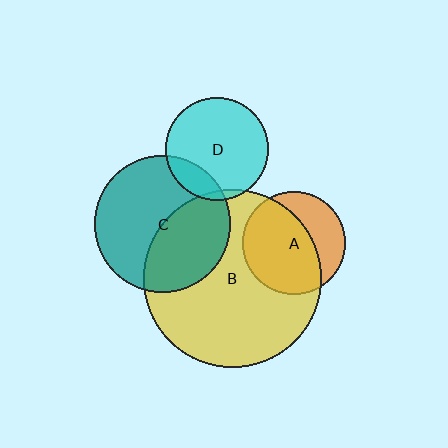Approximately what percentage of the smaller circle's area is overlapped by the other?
Approximately 15%.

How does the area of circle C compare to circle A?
Approximately 1.8 times.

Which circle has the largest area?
Circle B (yellow).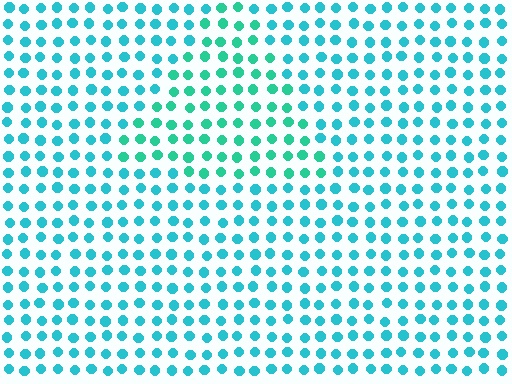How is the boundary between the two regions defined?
The boundary is defined purely by a slight shift in hue (about 24 degrees). Spacing, size, and orientation are identical on both sides.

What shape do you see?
I see a triangle.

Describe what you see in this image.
The image is filled with small cyan elements in a uniform arrangement. A triangle-shaped region is visible where the elements are tinted to a slightly different hue, forming a subtle color boundary.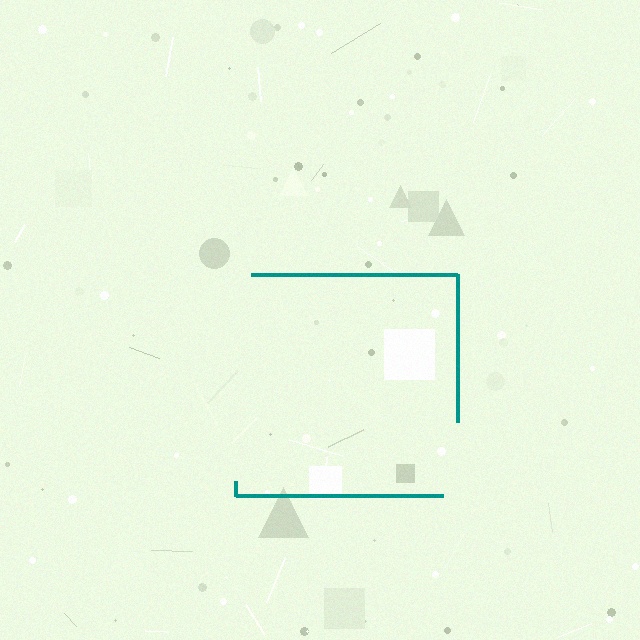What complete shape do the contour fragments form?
The contour fragments form a square.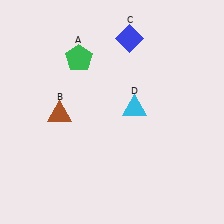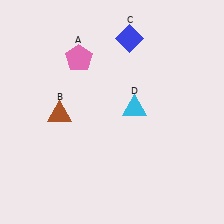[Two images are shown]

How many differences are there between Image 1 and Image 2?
There is 1 difference between the two images.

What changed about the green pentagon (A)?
In Image 1, A is green. In Image 2, it changed to pink.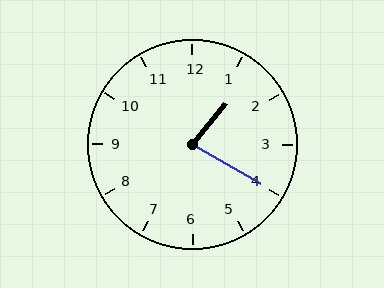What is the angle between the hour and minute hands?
Approximately 80 degrees.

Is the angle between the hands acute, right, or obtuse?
It is acute.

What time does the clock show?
1:20.